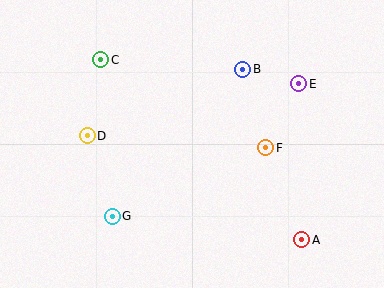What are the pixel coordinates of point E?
Point E is at (299, 84).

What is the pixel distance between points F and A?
The distance between F and A is 99 pixels.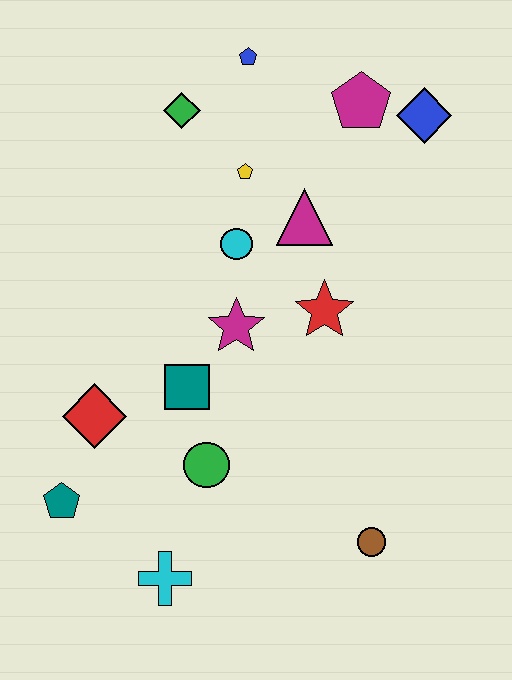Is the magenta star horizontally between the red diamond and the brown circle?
Yes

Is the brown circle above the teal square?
No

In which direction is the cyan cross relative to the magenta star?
The cyan cross is below the magenta star.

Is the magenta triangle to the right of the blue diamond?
No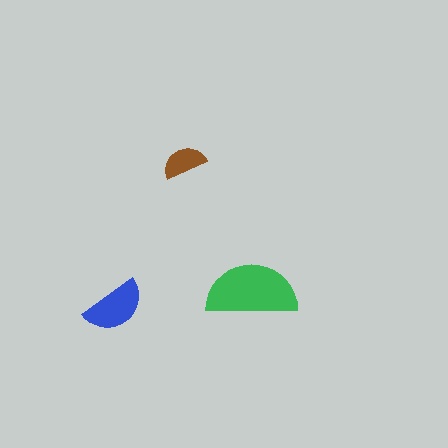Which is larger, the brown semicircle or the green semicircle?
The green one.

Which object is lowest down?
The blue semicircle is bottommost.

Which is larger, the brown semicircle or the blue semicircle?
The blue one.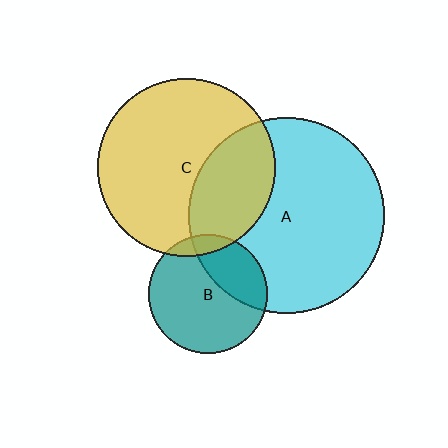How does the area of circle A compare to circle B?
Approximately 2.7 times.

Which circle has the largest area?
Circle A (cyan).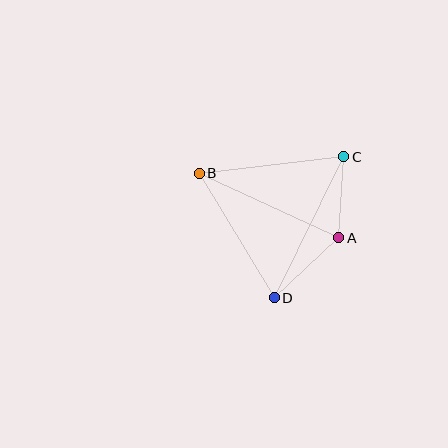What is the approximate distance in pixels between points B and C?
The distance between B and C is approximately 146 pixels.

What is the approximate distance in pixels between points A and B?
The distance between A and B is approximately 154 pixels.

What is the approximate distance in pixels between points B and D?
The distance between B and D is approximately 145 pixels.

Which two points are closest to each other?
Points A and C are closest to each other.